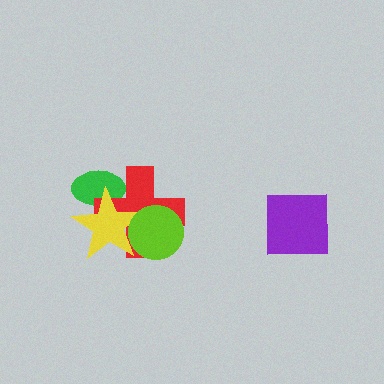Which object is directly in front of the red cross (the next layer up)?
The yellow star is directly in front of the red cross.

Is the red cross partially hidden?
Yes, it is partially covered by another shape.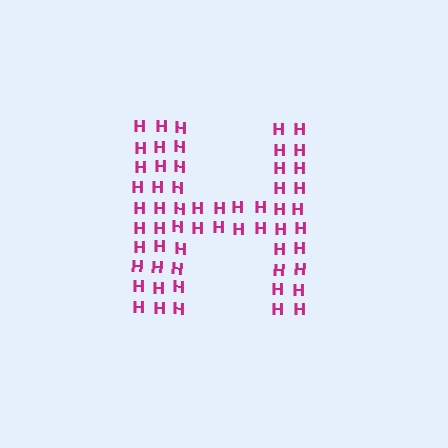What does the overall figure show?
The overall figure shows the letter H.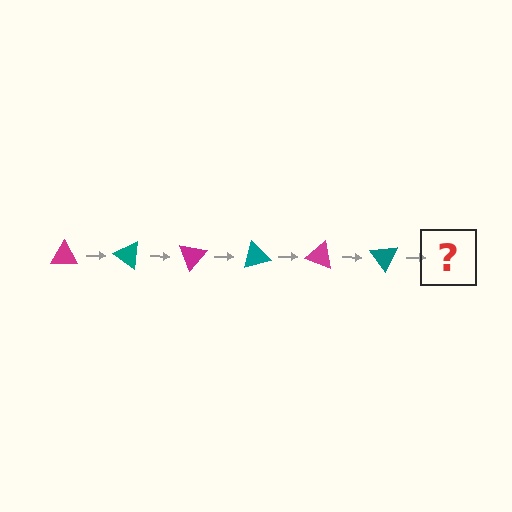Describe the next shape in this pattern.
It should be a magenta triangle, rotated 210 degrees from the start.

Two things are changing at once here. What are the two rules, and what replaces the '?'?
The two rules are that it rotates 35 degrees each step and the color cycles through magenta and teal. The '?' should be a magenta triangle, rotated 210 degrees from the start.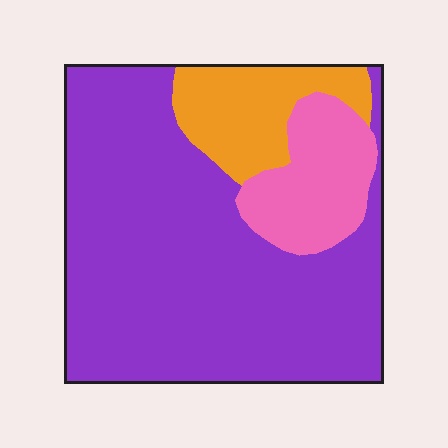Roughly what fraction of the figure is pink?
Pink covers roughly 15% of the figure.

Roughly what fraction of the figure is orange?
Orange covers around 15% of the figure.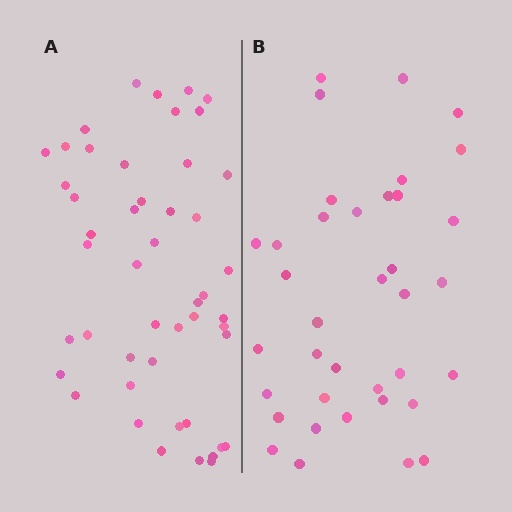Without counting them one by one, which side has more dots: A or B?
Region A (the left region) has more dots.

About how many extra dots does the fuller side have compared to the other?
Region A has roughly 12 or so more dots than region B.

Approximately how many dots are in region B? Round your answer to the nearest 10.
About 40 dots. (The exact count is 37, which rounds to 40.)